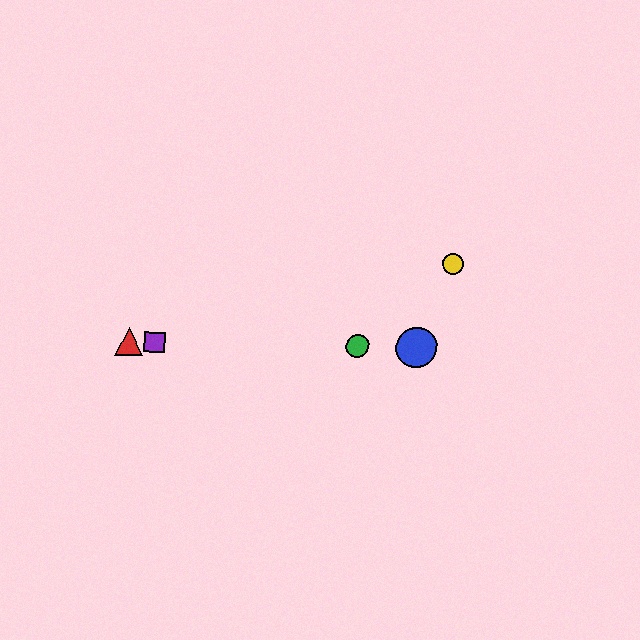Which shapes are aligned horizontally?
The red triangle, the blue circle, the green circle, the purple square are aligned horizontally.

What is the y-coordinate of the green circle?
The green circle is at y≈346.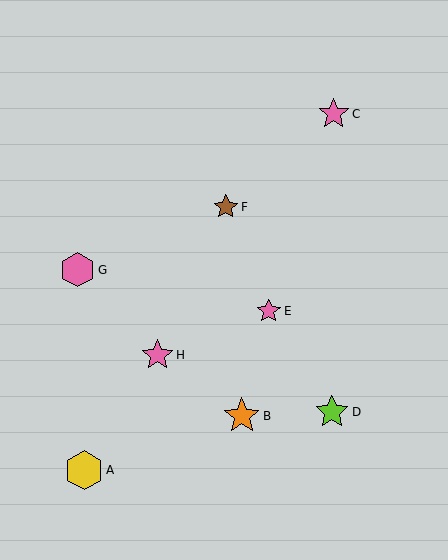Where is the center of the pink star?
The center of the pink star is at (157, 355).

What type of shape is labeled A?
Shape A is a yellow hexagon.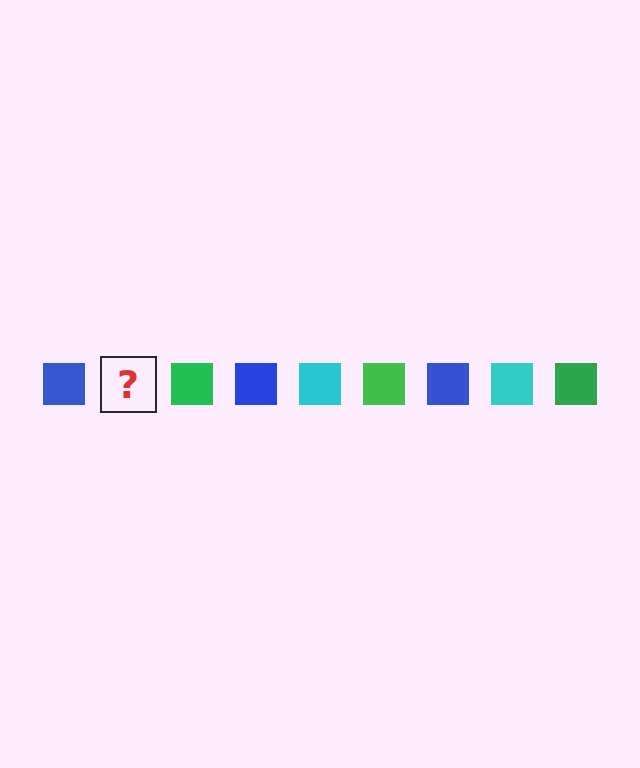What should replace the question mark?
The question mark should be replaced with a cyan square.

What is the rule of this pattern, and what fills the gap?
The rule is that the pattern cycles through blue, cyan, green squares. The gap should be filled with a cyan square.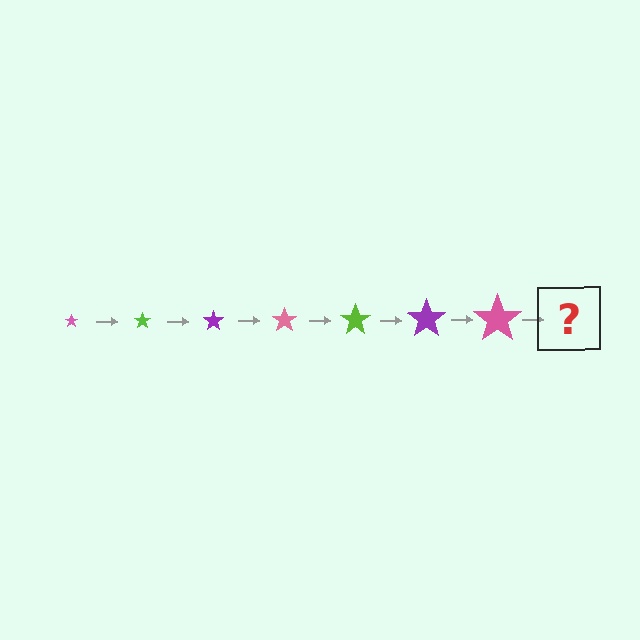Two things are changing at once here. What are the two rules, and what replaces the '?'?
The two rules are that the star grows larger each step and the color cycles through pink, lime, and purple. The '?' should be a lime star, larger than the previous one.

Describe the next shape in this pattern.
It should be a lime star, larger than the previous one.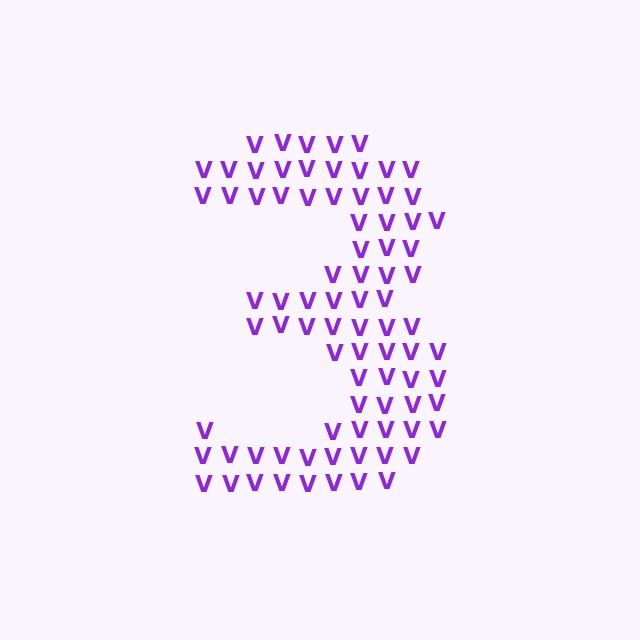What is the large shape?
The large shape is the digit 3.